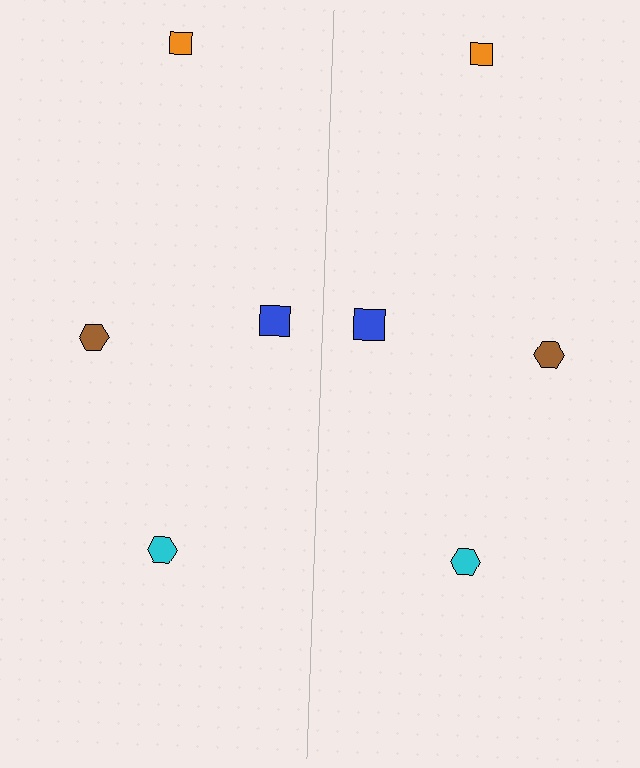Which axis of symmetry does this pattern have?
The pattern has a vertical axis of symmetry running through the center of the image.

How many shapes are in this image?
There are 8 shapes in this image.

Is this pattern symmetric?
Yes, this pattern has bilateral (reflection) symmetry.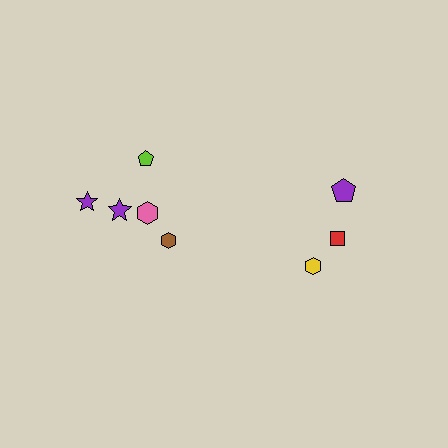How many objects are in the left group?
There are 5 objects.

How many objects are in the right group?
There are 3 objects.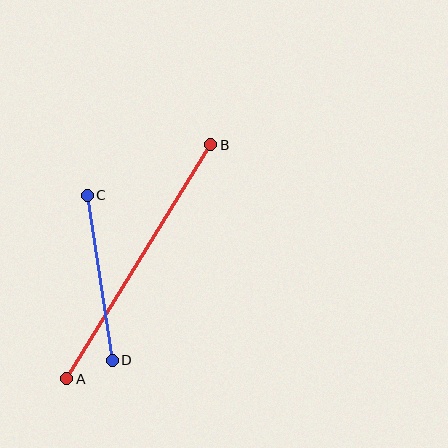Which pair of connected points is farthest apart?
Points A and B are farthest apart.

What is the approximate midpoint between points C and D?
The midpoint is at approximately (100, 278) pixels.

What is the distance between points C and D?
The distance is approximately 167 pixels.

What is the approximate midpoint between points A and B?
The midpoint is at approximately (139, 262) pixels.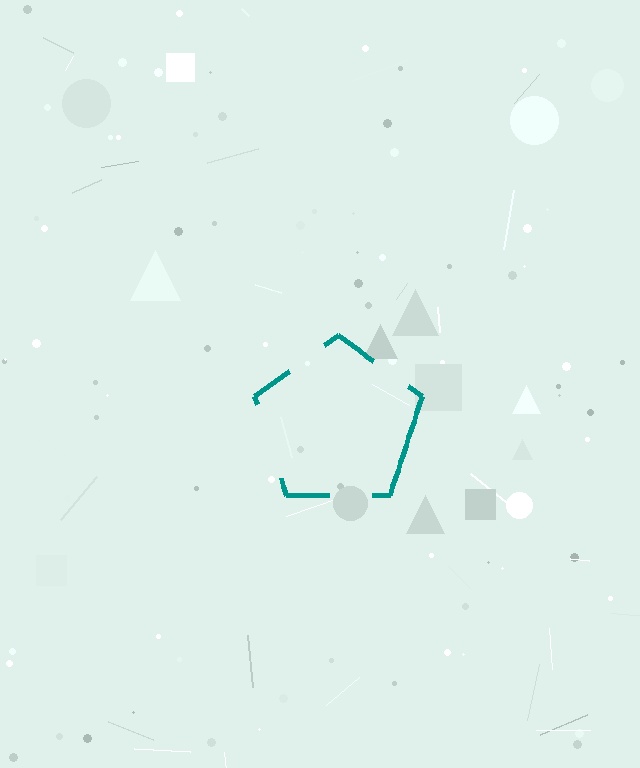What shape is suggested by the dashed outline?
The dashed outline suggests a pentagon.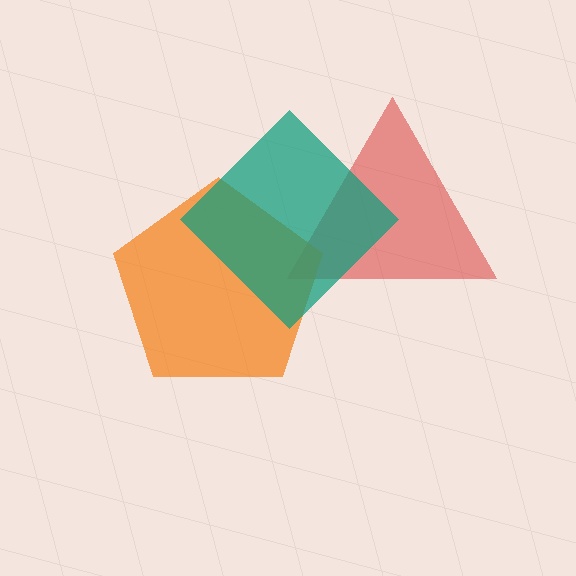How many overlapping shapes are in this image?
There are 3 overlapping shapes in the image.